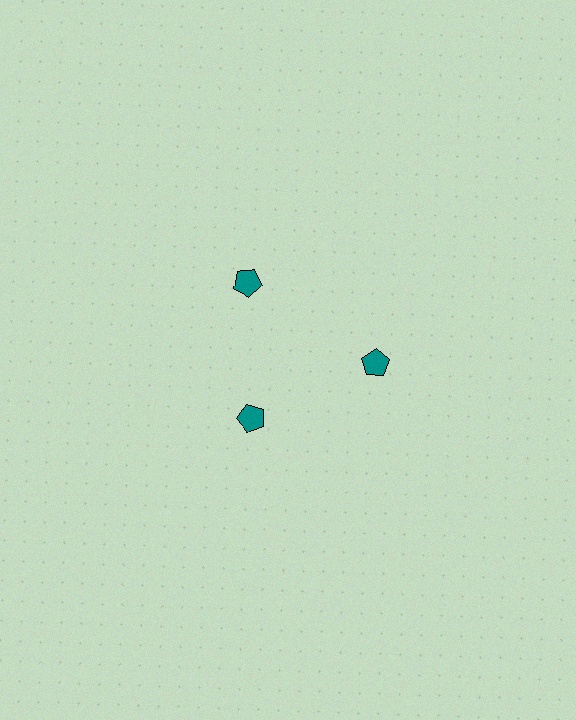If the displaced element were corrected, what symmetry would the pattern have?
It would have 3-fold rotational symmetry — the pattern would map onto itself every 120 degrees.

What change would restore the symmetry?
The symmetry would be restored by moving it outward, back onto the ring so that all 3 pentagons sit at equal angles and equal distance from the center.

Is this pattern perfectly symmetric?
No. The 3 teal pentagons are arranged in a ring, but one element near the 7 o'clock position is pulled inward toward the center, breaking the 3-fold rotational symmetry.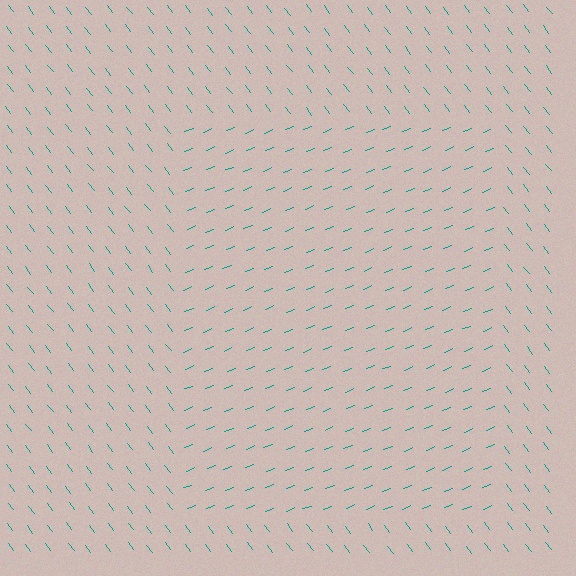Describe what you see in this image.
The image is filled with small teal line segments. A rectangle region in the image has lines oriented differently from the surrounding lines, creating a visible texture boundary.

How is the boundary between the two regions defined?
The boundary is defined purely by a change in line orientation (approximately 74 degrees difference). All lines are the same color and thickness.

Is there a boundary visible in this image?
Yes, there is a texture boundary formed by a change in line orientation.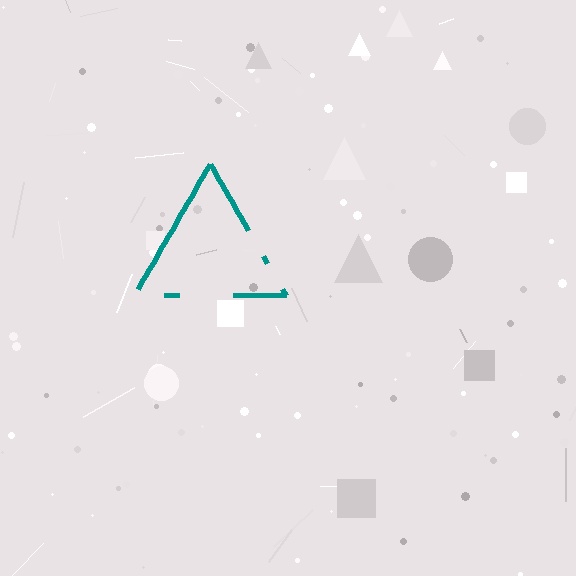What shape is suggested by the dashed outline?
The dashed outline suggests a triangle.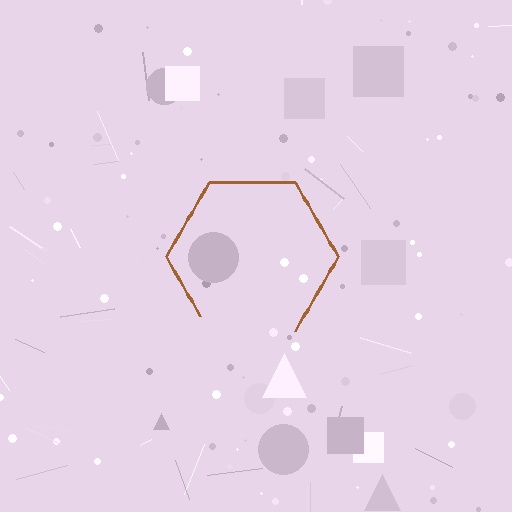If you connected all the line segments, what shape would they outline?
They would outline a hexagon.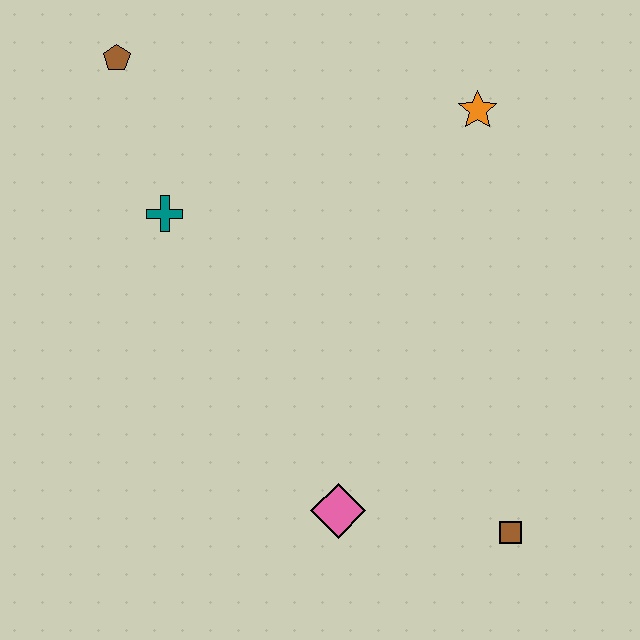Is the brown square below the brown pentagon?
Yes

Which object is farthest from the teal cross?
The brown square is farthest from the teal cross.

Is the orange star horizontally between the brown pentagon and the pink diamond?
No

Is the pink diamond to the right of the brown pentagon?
Yes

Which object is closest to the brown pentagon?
The teal cross is closest to the brown pentagon.